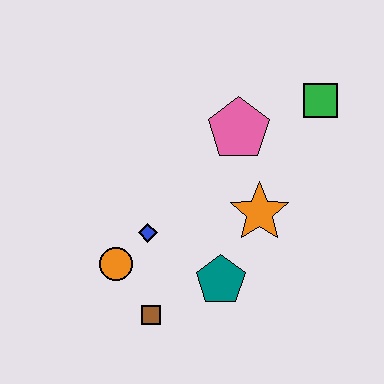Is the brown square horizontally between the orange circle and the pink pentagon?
Yes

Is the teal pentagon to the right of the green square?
No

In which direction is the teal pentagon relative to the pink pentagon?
The teal pentagon is below the pink pentagon.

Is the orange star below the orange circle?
No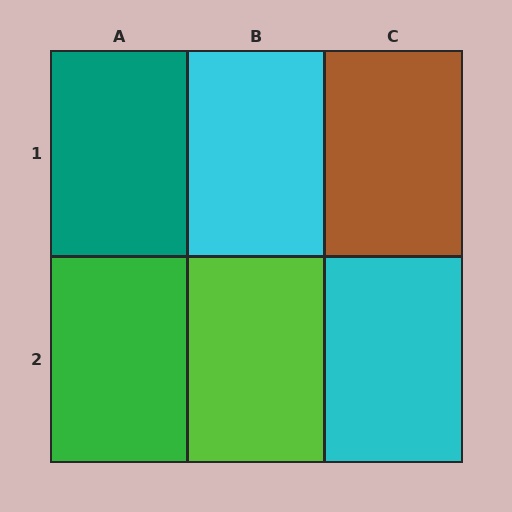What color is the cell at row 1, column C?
Brown.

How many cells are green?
1 cell is green.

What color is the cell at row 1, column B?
Cyan.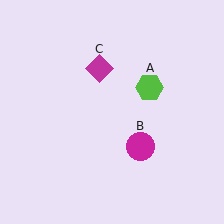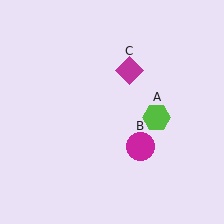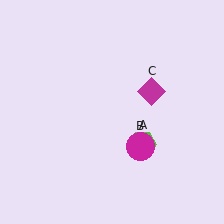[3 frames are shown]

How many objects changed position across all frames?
2 objects changed position: lime hexagon (object A), magenta diamond (object C).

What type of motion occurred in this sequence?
The lime hexagon (object A), magenta diamond (object C) rotated clockwise around the center of the scene.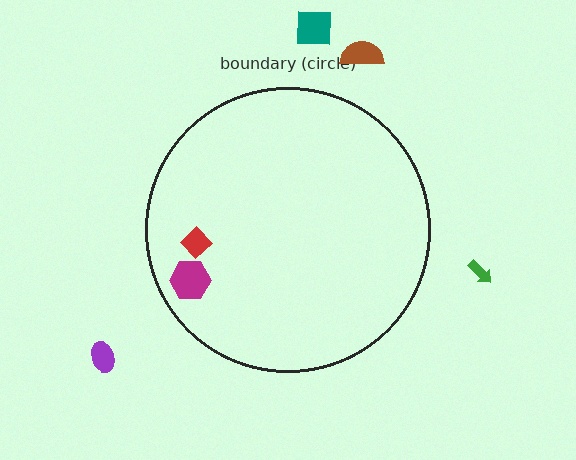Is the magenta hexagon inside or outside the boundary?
Inside.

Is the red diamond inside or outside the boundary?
Inside.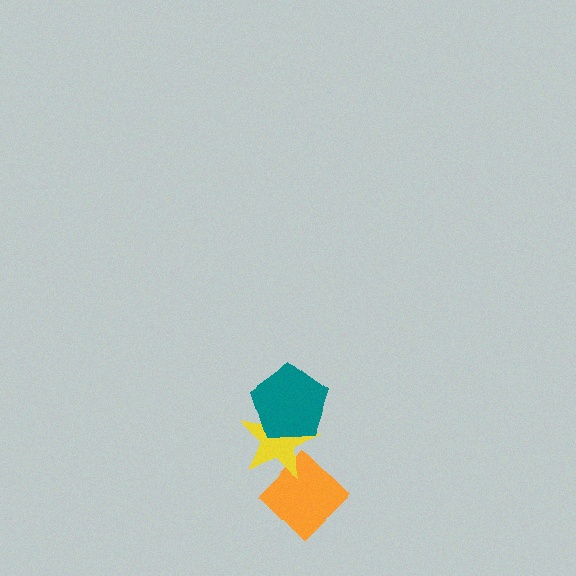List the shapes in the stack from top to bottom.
From top to bottom: the teal pentagon, the yellow star, the orange diamond.